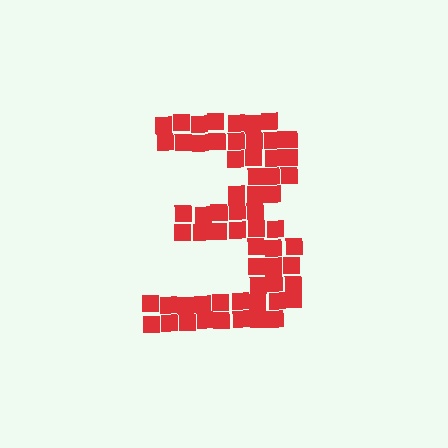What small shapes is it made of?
It is made of small squares.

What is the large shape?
The large shape is the digit 3.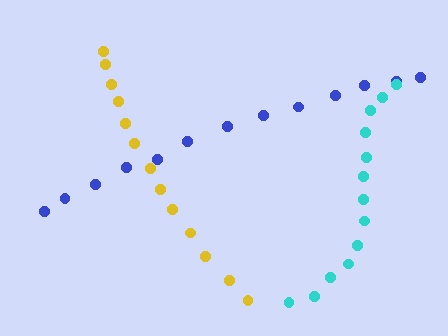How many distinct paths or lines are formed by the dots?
There are 3 distinct paths.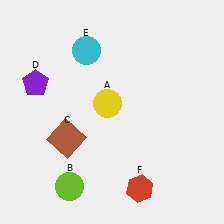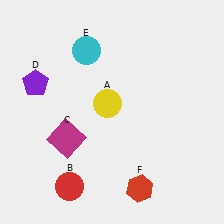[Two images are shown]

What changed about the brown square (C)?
In Image 1, C is brown. In Image 2, it changed to magenta.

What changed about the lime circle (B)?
In Image 1, B is lime. In Image 2, it changed to red.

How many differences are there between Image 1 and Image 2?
There are 2 differences between the two images.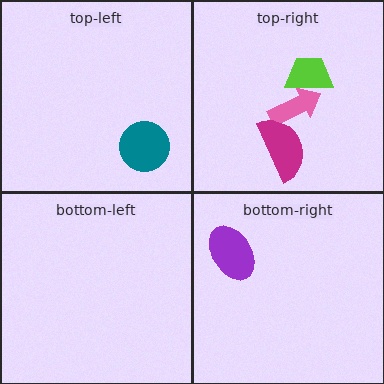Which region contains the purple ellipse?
The bottom-right region.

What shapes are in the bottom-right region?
The purple ellipse.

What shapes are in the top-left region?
The teal circle.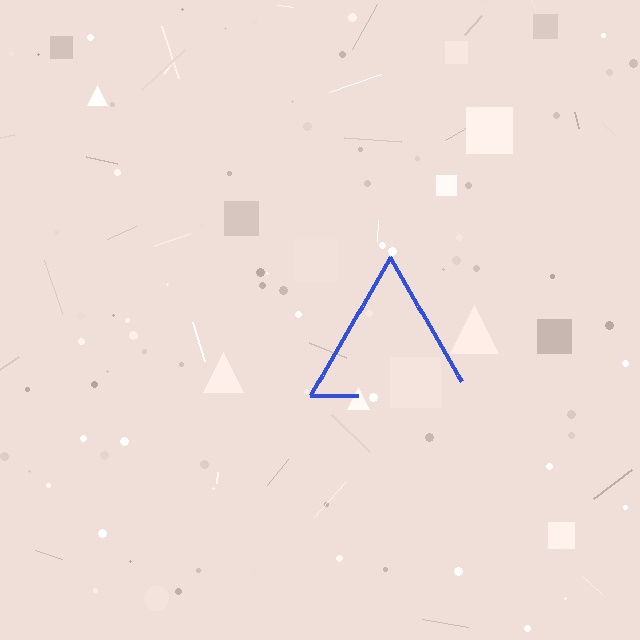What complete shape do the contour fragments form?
The contour fragments form a triangle.